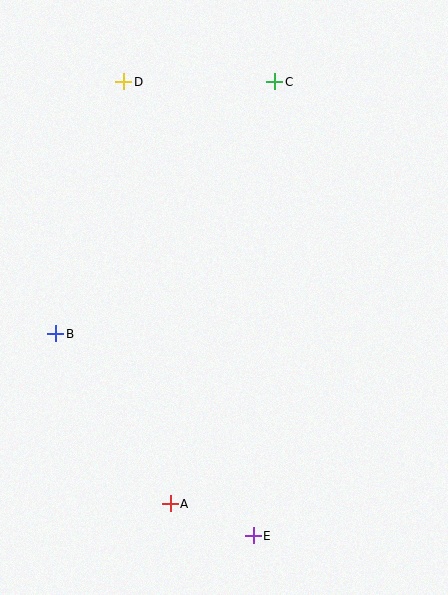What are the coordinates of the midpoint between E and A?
The midpoint between E and A is at (212, 520).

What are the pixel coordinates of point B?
Point B is at (56, 334).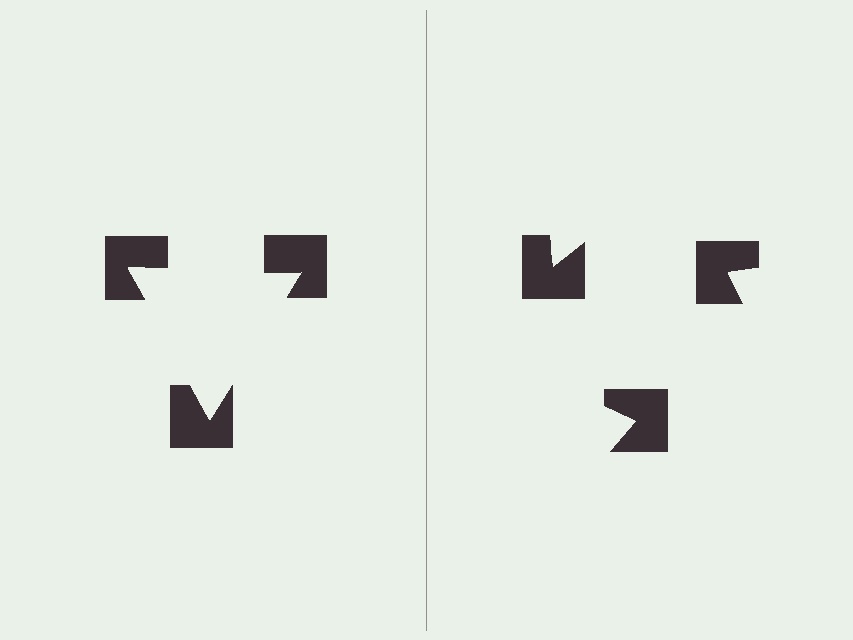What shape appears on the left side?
An illusory triangle.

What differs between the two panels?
The notched squares are positioned identically on both sides; only the wedge orientations differ. On the left they align to a triangle; on the right they are misaligned.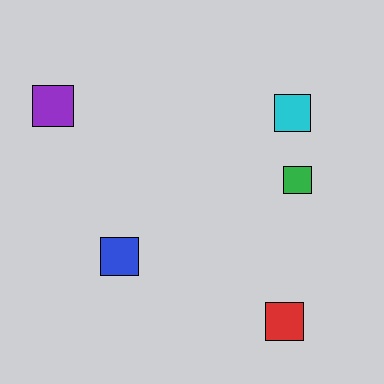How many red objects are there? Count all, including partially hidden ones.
There is 1 red object.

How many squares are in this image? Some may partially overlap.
There are 5 squares.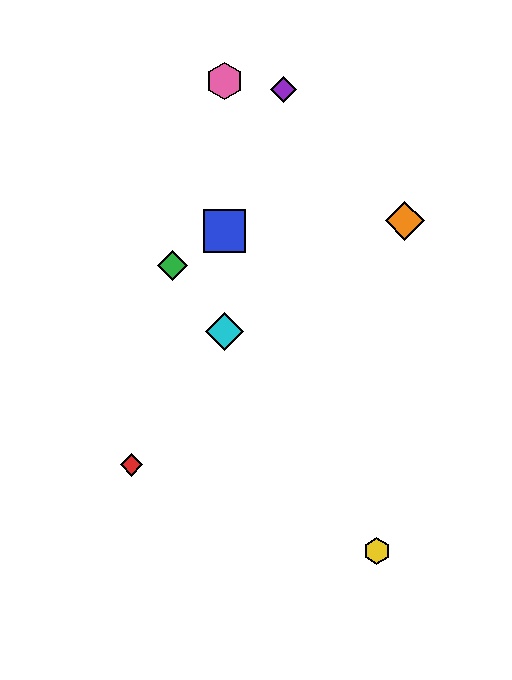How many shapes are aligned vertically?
3 shapes (the blue square, the cyan diamond, the pink hexagon) are aligned vertically.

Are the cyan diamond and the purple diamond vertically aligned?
No, the cyan diamond is at x≈224 and the purple diamond is at x≈283.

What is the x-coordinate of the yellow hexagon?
The yellow hexagon is at x≈377.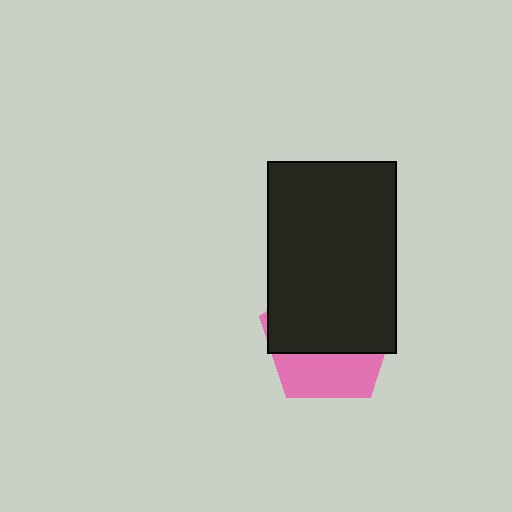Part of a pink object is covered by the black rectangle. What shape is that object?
It is a pentagon.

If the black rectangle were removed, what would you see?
You would see the complete pink pentagon.